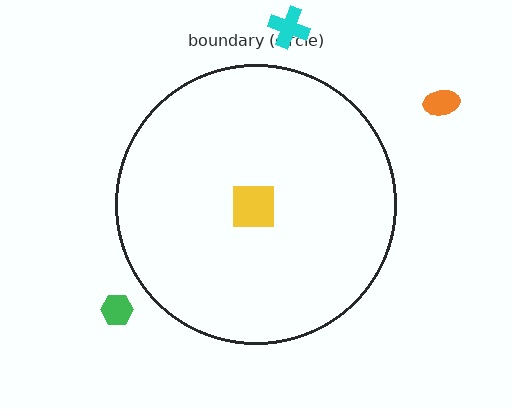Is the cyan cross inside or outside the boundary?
Outside.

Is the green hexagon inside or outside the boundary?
Outside.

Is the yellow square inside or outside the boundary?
Inside.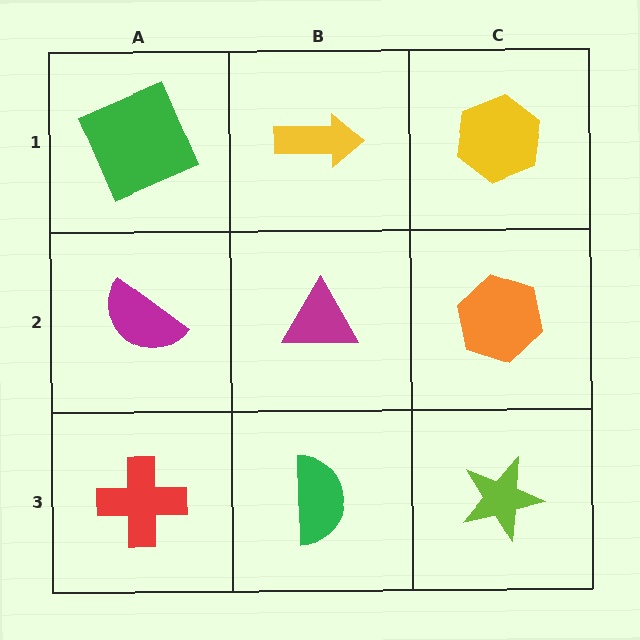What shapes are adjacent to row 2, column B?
A yellow arrow (row 1, column B), a green semicircle (row 3, column B), a magenta semicircle (row 2, column A), an orange hexagon (row 2, column C).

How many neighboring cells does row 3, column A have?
2.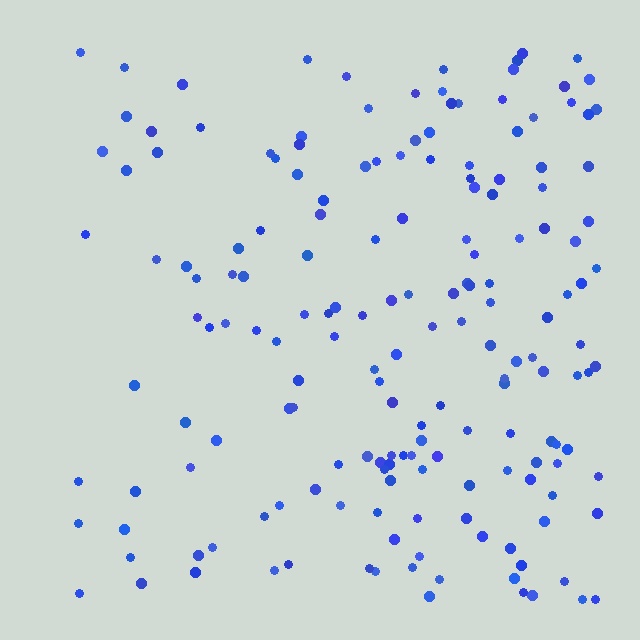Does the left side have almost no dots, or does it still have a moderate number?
Still a moderate number, just noticeably fewer than the right.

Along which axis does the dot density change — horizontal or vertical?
Horizontal.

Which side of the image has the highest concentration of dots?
The right.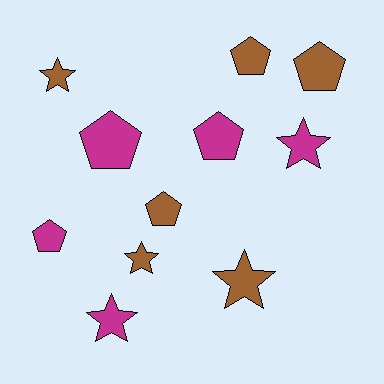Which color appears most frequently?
Brown, with 6 objects.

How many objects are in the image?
There are 11 objects.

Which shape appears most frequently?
Pentagon, with 6 objects.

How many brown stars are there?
There are 3 brown stars.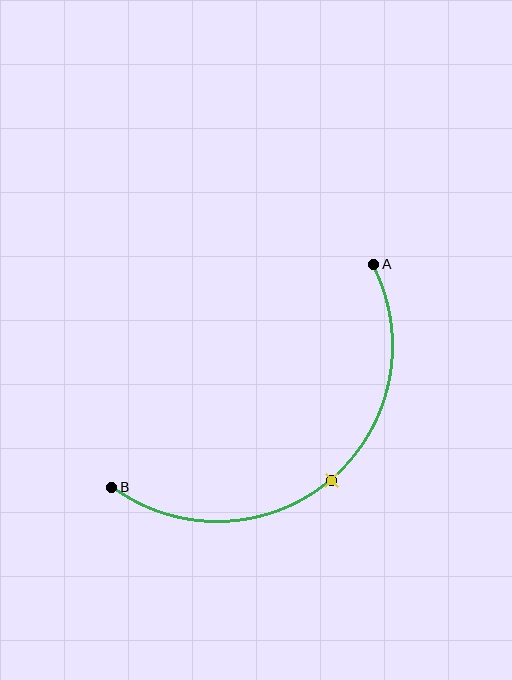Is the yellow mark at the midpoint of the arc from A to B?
Yes. The yellow mark lies on the arc at equal arc-length from both A and B — it is the arc midpoint.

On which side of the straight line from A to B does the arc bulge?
The arc bulges below and to the right of the straight line connecting A and B.